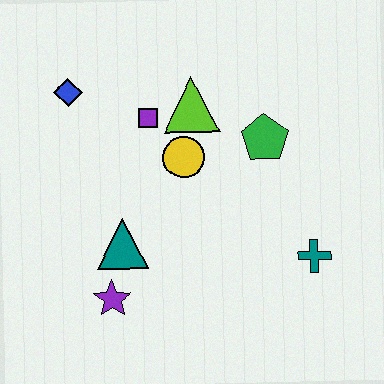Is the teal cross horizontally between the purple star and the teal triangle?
No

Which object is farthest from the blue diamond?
The teal cross is farthest from the blue diamond.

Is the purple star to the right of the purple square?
No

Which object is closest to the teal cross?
The green pentagon is closest to the teal cross.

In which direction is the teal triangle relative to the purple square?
The teal triangle is below the purple square.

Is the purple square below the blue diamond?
Yes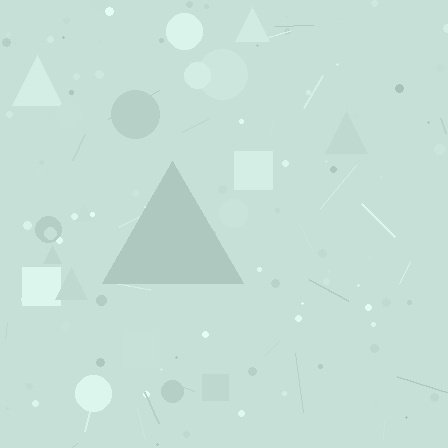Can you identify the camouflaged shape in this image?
The camouflaged shape is a triangle.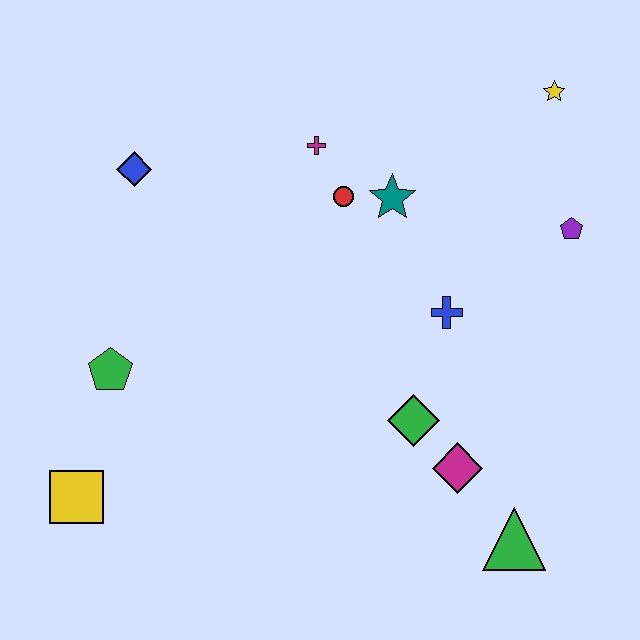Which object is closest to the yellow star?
The purple pentagon is closest to the yellow star.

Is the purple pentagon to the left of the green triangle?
No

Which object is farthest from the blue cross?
The yellow square is farthest from the blue cross.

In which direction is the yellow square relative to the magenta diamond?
The yellow square is to the left of the magenta diamond.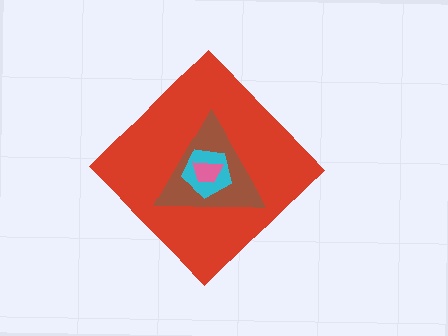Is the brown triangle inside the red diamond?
Yes.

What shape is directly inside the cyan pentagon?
The pink trapezoid.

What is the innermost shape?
The pink trapezoid.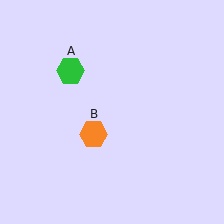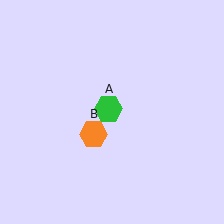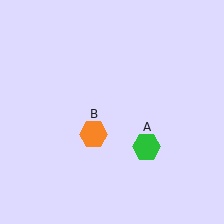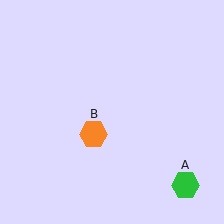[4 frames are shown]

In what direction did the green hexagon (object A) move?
The green hexagon (object A) moved down and to the right.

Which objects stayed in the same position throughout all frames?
Orange hexagon (object B) remained stationary.